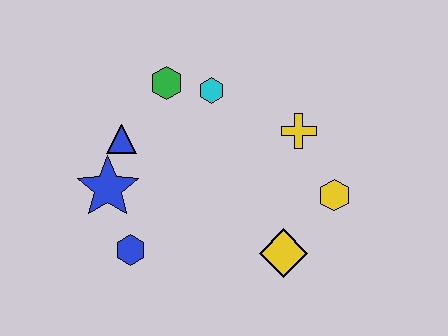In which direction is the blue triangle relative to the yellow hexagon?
The blue triangle is to the left of the yellow hexagon.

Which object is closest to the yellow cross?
The yellow hexagon is closest to the yellow cross.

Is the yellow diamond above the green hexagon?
No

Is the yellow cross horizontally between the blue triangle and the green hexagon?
No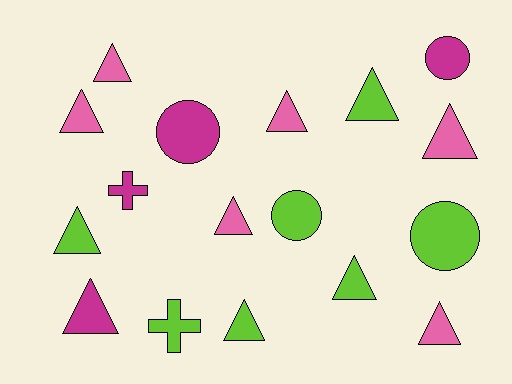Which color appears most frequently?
Lime, with 7 objects.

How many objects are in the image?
There are 17 objects.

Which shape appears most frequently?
Triangle, with 11 objects.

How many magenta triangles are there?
There is 1 magenta triangle.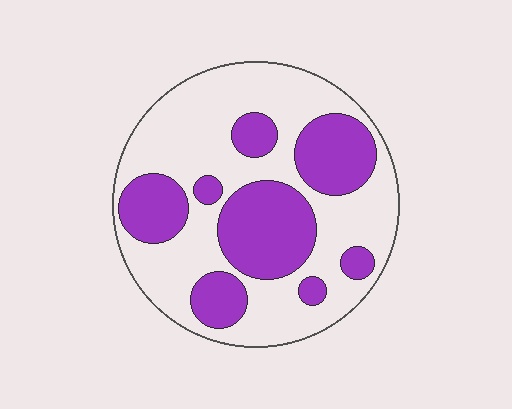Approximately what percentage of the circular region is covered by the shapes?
Approximately 35%.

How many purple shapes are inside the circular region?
8.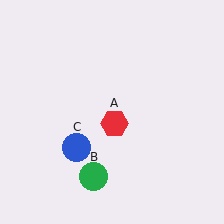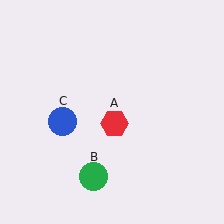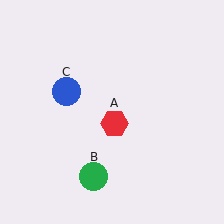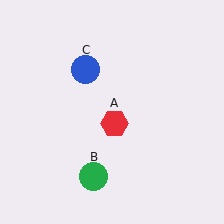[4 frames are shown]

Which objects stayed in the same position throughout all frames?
Red hexagon (object A) and green circle (object B) remained stationary.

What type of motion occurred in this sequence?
The blue circle (object C) rotated clockwise around the center of the scene.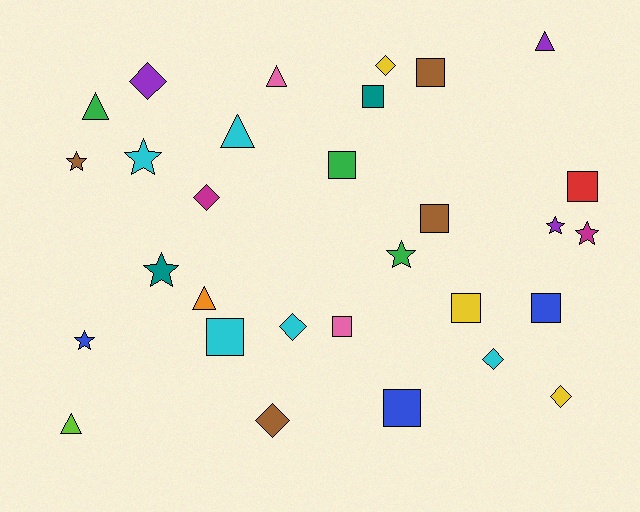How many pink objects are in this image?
There are 2 pink objects.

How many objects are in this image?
There are 30 objects.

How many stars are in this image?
There are 7 stars.